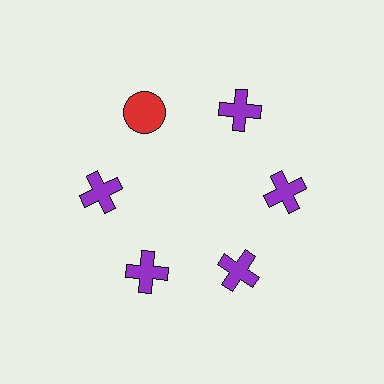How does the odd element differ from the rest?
It differs in both color (red instead of purple) and shape (circle instead of cross).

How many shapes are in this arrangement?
There are 6 shapes arranged in a ring pattern.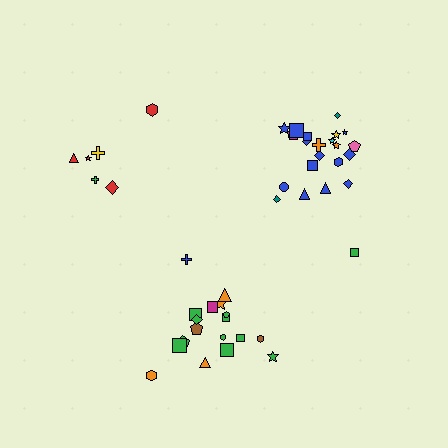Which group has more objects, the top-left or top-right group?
The top-right group.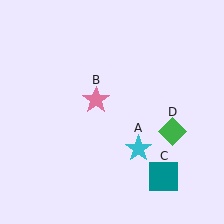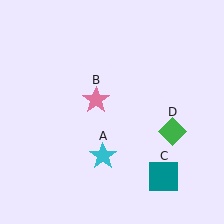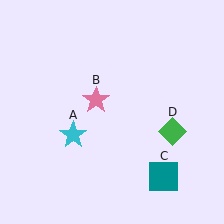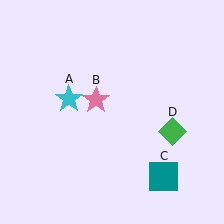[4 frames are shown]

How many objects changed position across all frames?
1 object changed position: cyan star (object A).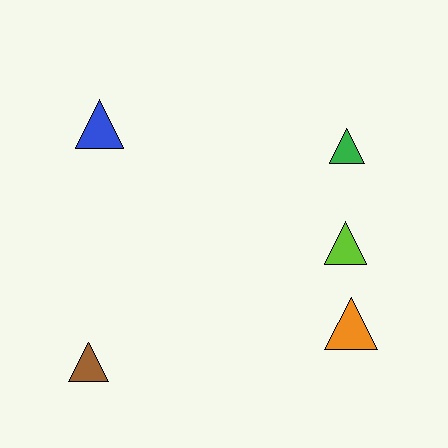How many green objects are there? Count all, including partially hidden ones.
There is 1 green object.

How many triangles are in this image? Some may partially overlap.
There are 5 triangles.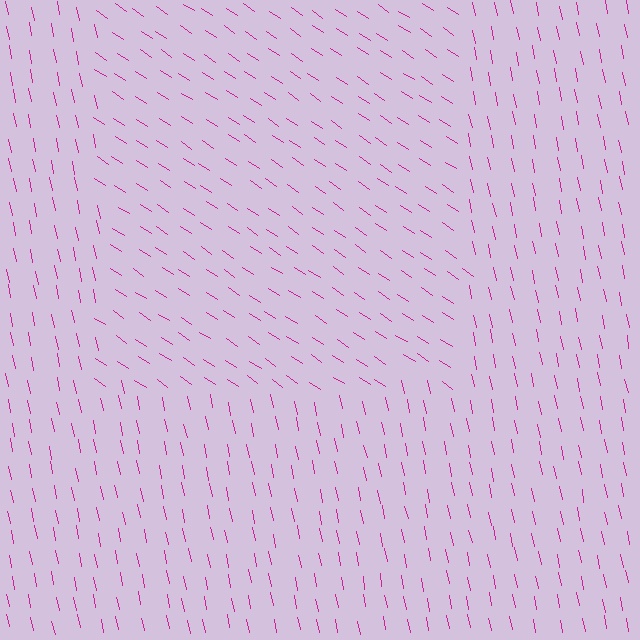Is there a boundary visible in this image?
Yes, there is a texture boundary formed by a change in line orientation.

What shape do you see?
I see a rectangle.